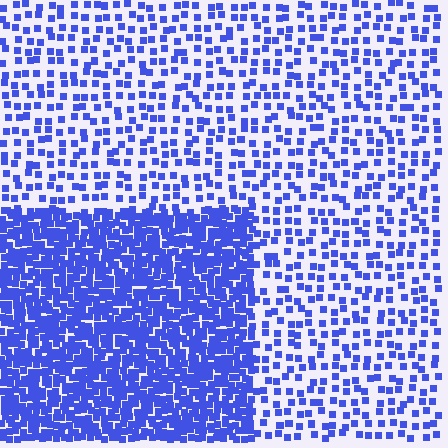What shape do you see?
I see a rectangle.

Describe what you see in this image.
The image contains small blue elements arranged at two different densities. A rectangle-shaped region is visible where the elements are more densely packed than the surrounding area.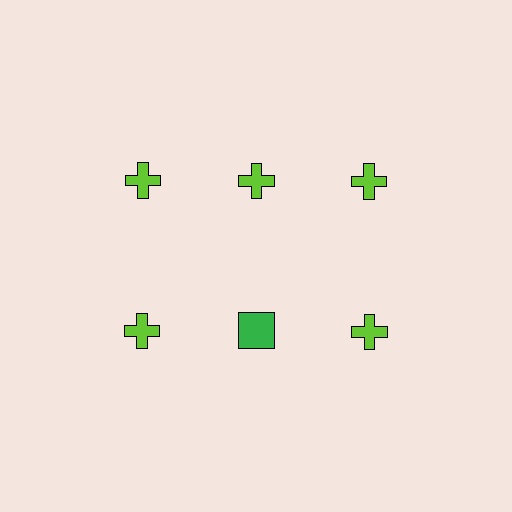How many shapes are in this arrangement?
There are 6 shapes arranged in a grid pattern.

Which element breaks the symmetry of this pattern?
The green square in the second row, second from left column breaks the symmetry. All other shapes are lime crosses.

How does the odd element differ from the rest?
It differs in both color (green instead of lime) and shape (square instead of cross).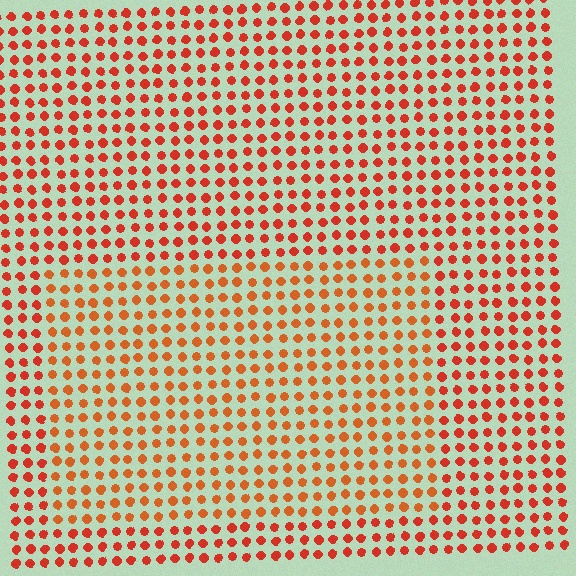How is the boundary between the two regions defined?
The boundary is defined purely by a slight shift in hue (about 17 degrees). Spacing, size, and orientation are identical on both sides.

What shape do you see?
I see a rectangle.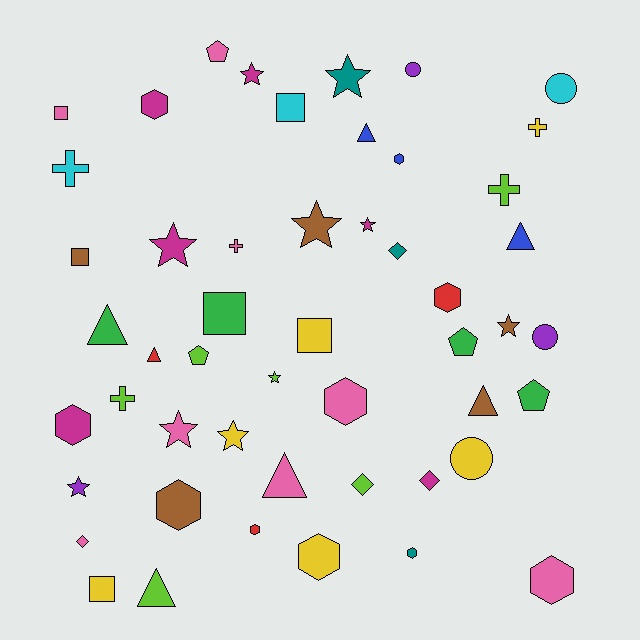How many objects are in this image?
There are 50 objects.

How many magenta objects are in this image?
There are 6 magenta objects.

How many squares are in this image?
There are 6 squares.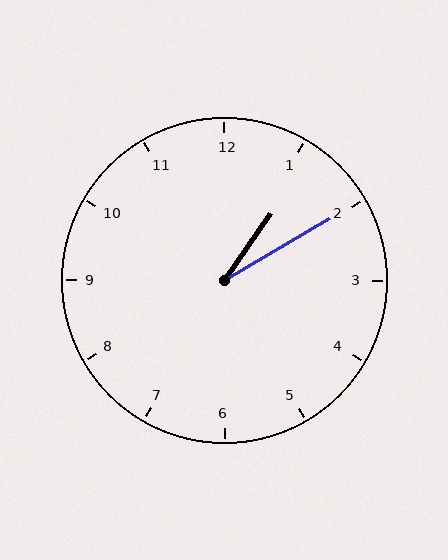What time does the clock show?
1:10.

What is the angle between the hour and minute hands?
Approximately 25 degrees.